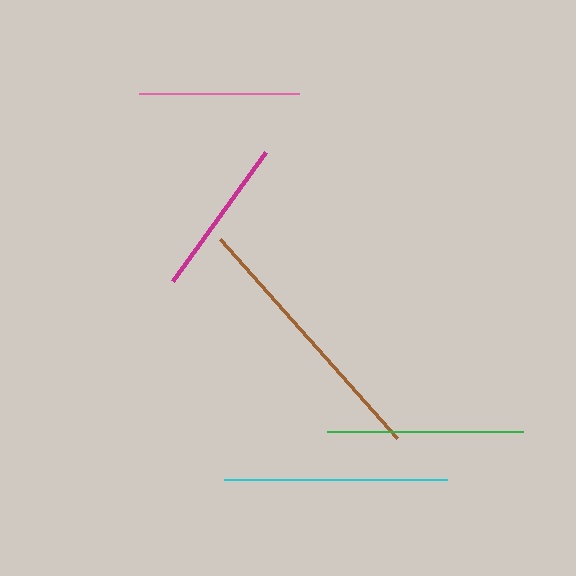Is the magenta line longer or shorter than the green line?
The green line is longer than the magenta line.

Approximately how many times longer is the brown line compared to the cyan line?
The brown line is approximately 1.2 times the length of the cyan line.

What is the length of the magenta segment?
The magenta segment is approximately 160 pixels long.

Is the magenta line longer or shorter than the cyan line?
The cyan line is longer than the magenta line.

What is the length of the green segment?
The green segment is approximately 196 pixels long.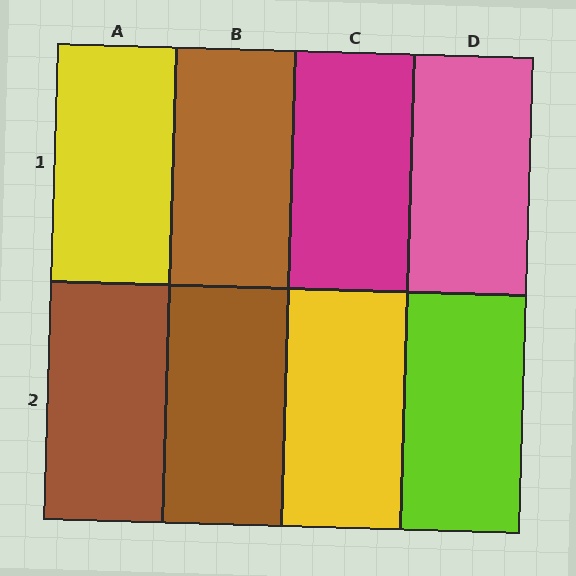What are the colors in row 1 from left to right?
Yellow, brown, magenta, pink.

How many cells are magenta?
1 cell is magenta.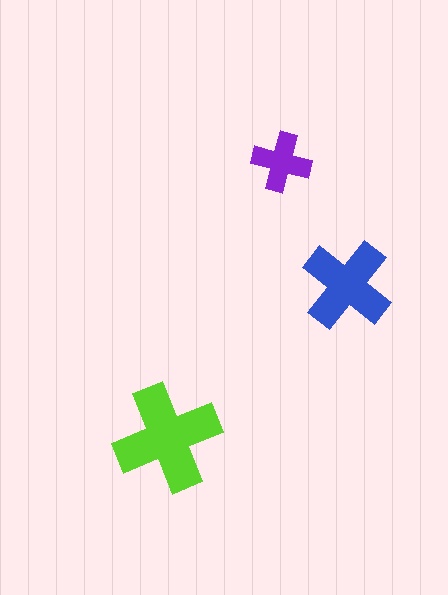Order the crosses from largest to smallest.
the lime one, the blue one, the purple one.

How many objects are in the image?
There are 3 objects in the image.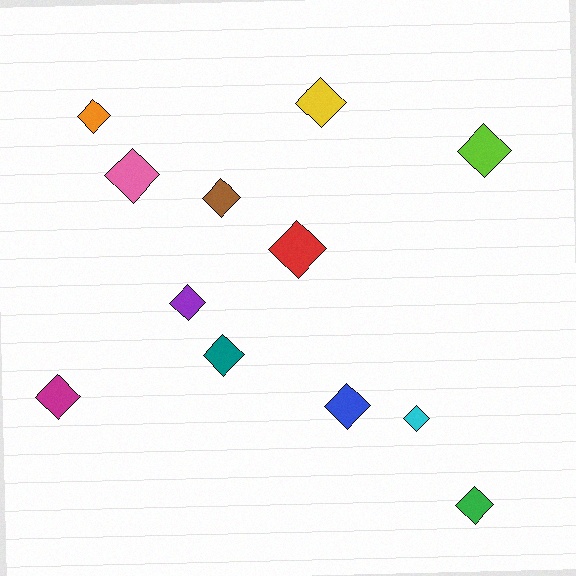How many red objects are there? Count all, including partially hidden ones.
There is 1 red object.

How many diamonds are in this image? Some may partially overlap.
There are 12 diamonds.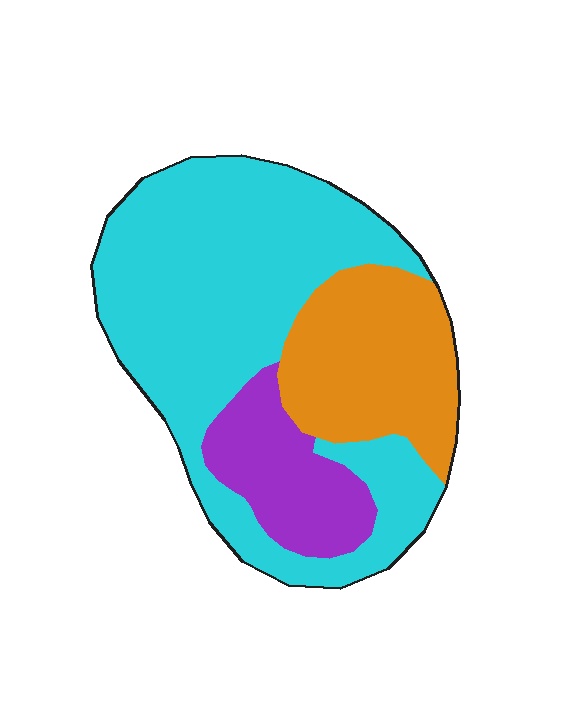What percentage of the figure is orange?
Orange takes up about one quarter (1/4) of the figure.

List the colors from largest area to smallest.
From largest to smallest: cyan, orange, purple.